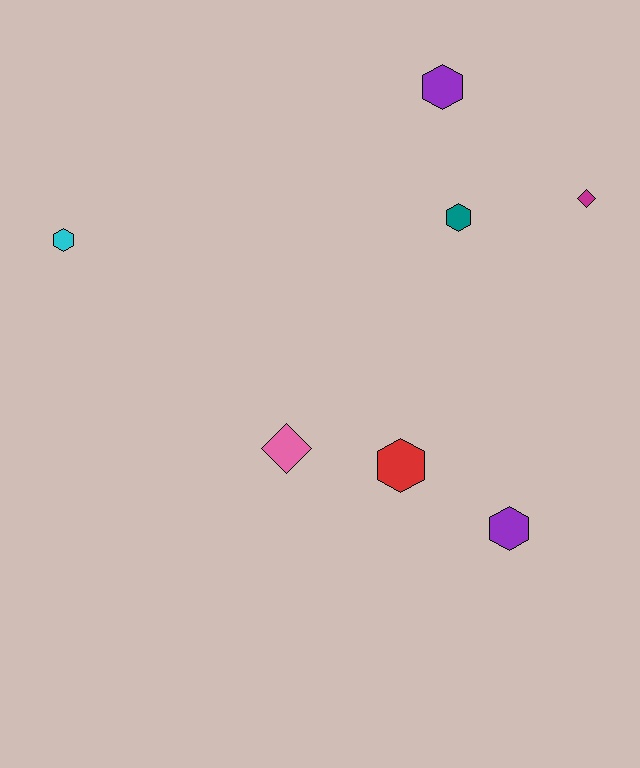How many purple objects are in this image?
There are 2 purple objects.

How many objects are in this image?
There are 7 objects.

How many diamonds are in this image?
There are 2 diamonds.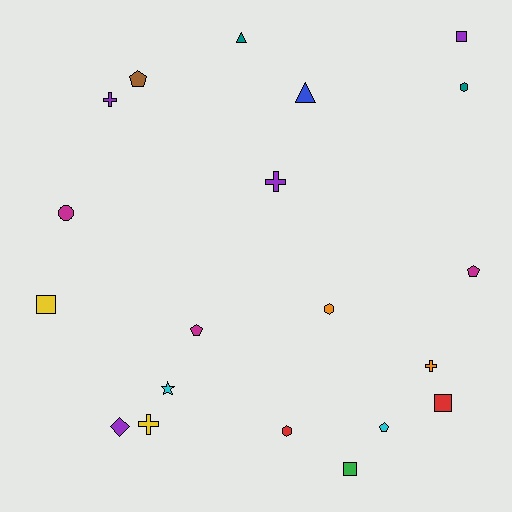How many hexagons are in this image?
There are 3 hexagons.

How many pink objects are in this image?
There are no pink objects.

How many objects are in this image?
There are 20 objects.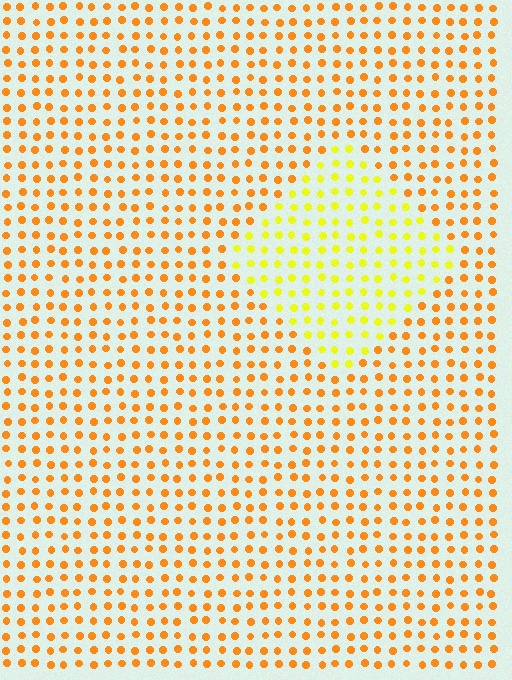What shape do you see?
I see a diamond.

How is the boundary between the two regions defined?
The boundary is defined purely by a slight shift in hue (about 34 degrees). Spacing, size, and orientation are identical on both sides.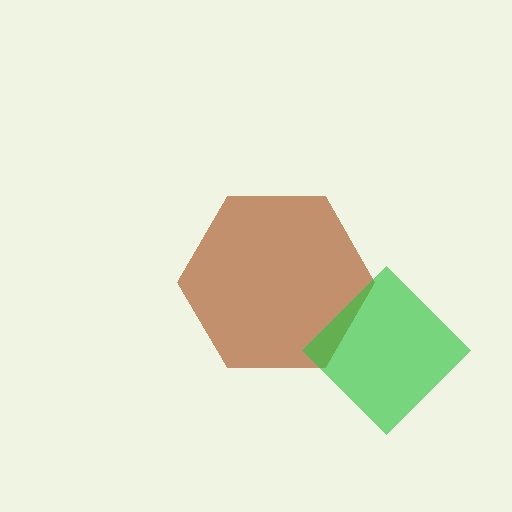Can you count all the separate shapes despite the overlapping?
Yes, there are 2 separate shapes.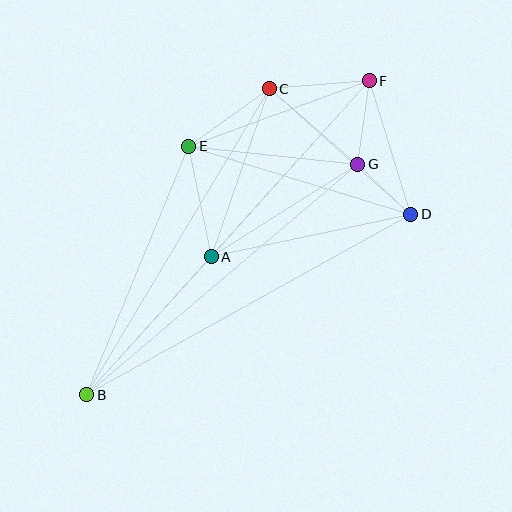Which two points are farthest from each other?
Points B and F are farthest from each other.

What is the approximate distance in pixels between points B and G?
The distance between B and G is approximately 355 pixels.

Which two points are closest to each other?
Points D and G are closest to each other.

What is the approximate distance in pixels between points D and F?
The distance between D and F is approximately 140 pixels.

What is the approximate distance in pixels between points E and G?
The distance between E and G is approximately 169 pixels.